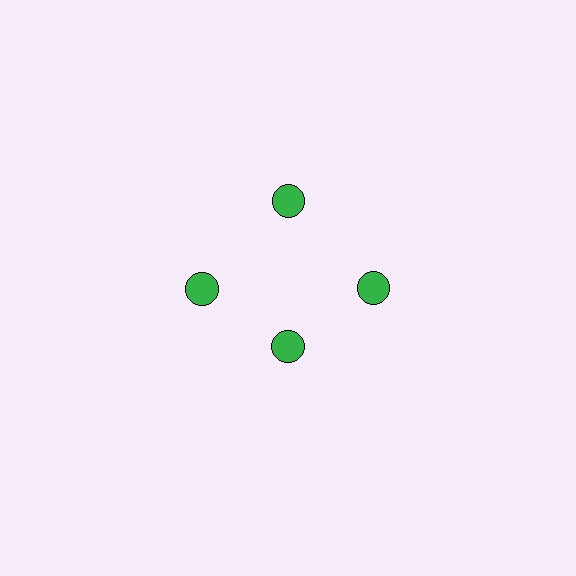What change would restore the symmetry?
The symmetry would be restored by moving it outward, back onto the ring so that all 4 circles sit at equal angles and equal distance from the center.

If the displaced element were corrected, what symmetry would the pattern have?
It would have 4-fold rotational symmetry — the pattern would map onto itself every 90 degrees.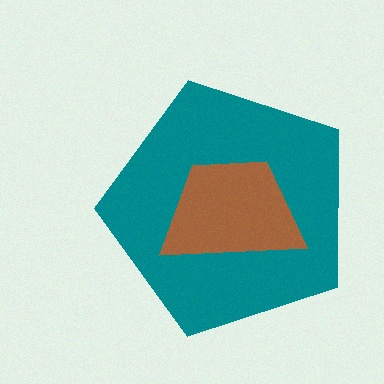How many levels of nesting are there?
2.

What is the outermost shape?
The teal pentagon.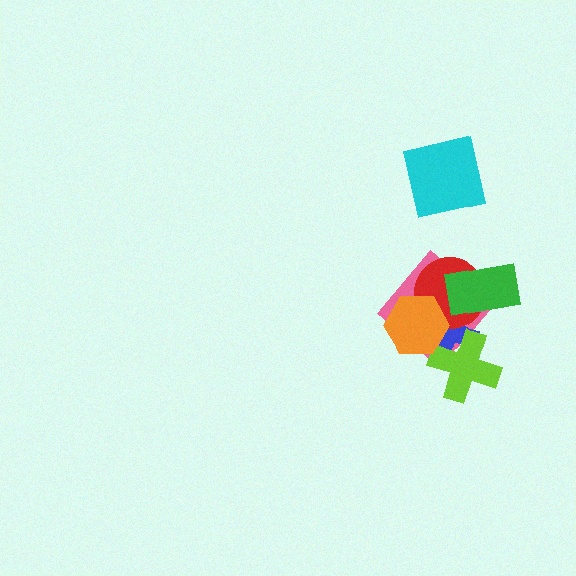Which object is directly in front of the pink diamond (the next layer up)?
The blue cross is directly in front of the pink diamond.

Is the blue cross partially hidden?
Yes, it is partially covered by another shape.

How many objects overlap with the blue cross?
5 objects overlap with the blue cross.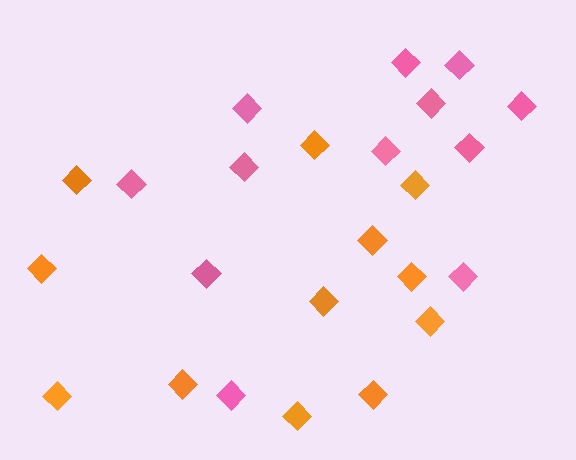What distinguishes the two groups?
There are 2 groups: one group of pink diamonds (12) and one group of orange diamonds (12).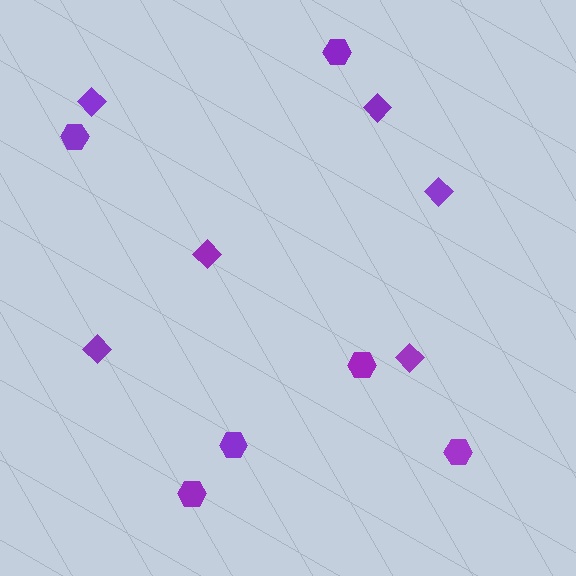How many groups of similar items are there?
There are 2 groups: one group of hexagons (6) and one group of diamonds (6).